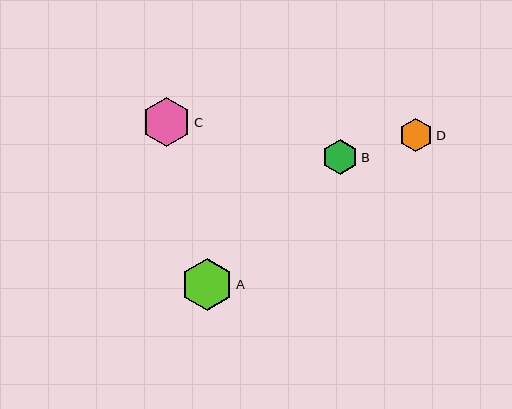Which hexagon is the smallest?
Hexagon D is the smallest with a size of approximately 34 pixels.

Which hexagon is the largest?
Hexagon A is the largest with a size of approximately 53 pixels.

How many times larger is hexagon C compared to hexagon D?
Hexagon C is approximately 1.5 times the size of hexagon D.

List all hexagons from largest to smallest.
From largest to smallest: A, C, B, D.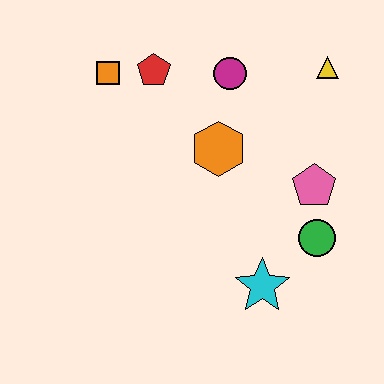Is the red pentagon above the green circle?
Yes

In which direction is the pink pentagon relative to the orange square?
The pink pentagon is to the right of the orange square.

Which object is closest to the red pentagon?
The orange square is closest to the red pentagon.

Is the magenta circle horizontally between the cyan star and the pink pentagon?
No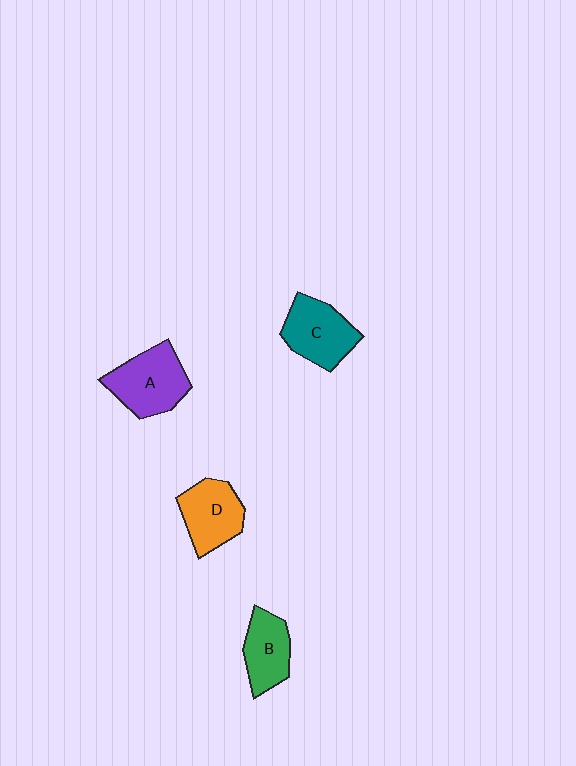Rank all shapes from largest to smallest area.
From largest to smallest: A (purple), C (teal), D (orange), B (green).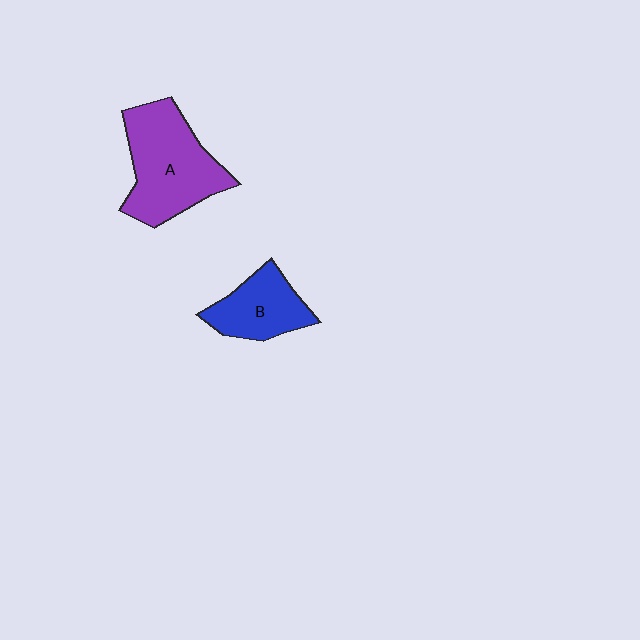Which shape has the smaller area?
Shape B (blue).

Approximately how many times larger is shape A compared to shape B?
Approximately 1.7 times.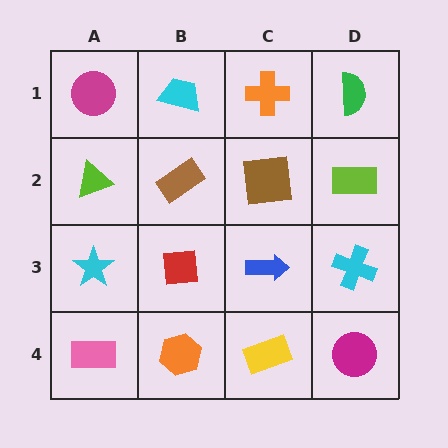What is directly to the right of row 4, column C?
A magenta circle.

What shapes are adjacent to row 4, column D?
A cyan cross (row 3, column D), a yellow rectangle (row 4, column C).